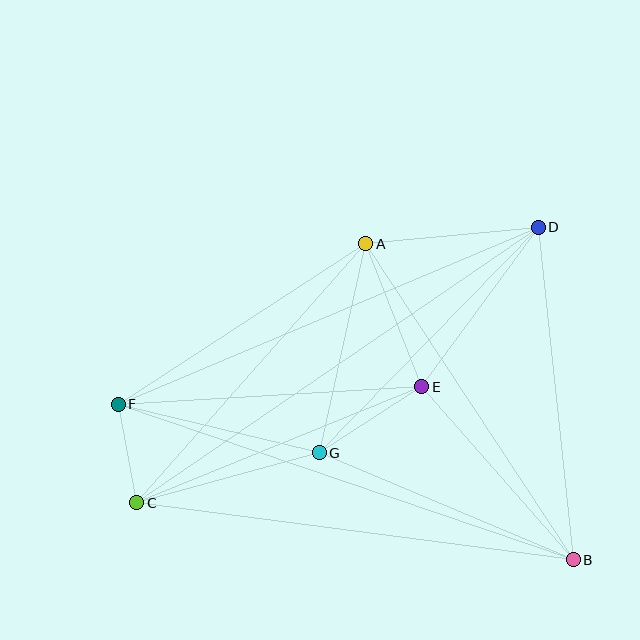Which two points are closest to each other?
Points C and F are closest to each other.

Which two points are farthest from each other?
Points C and D are farthest from each other.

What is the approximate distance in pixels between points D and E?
The distance between D and E is approximately 198 pixels.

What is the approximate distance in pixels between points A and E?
The distance between A and E is approximately 154 pixels.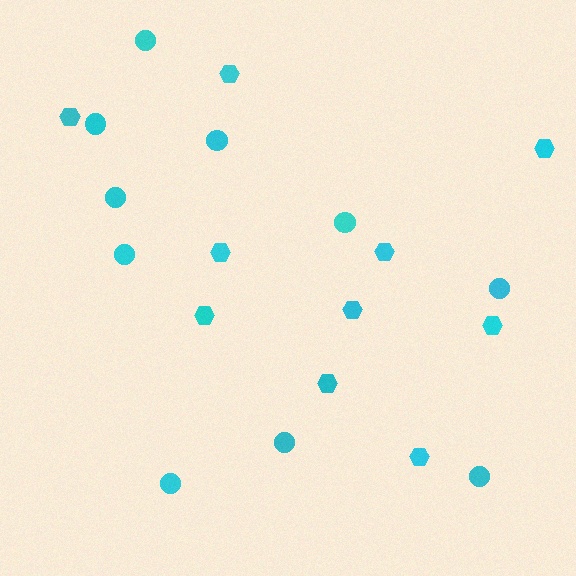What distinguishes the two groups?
There are 2 groups: one group of circles (10) and one group of hexagons (10).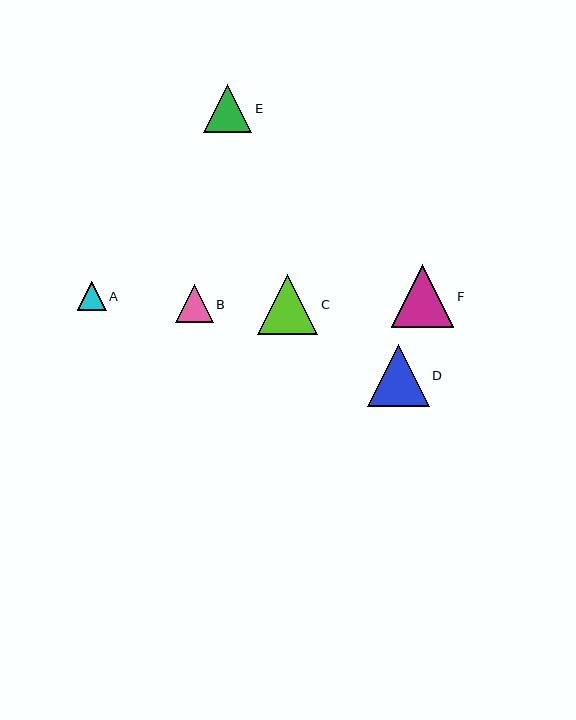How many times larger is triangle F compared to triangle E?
Triangle F is approximately 1.3 times the size of triangle E.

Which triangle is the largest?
Triangle F is the largest with a size of approximately 63 pixels.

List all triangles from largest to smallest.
From largest to smallest: F, D, C, E, B, A.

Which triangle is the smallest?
Triangle A is the smallest with a size of approximately 29 pixels.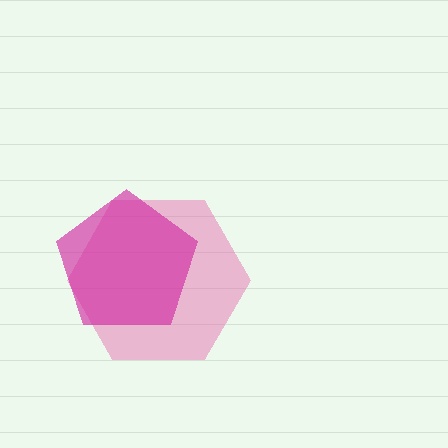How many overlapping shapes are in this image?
There are 2 overlapping shapes in the image.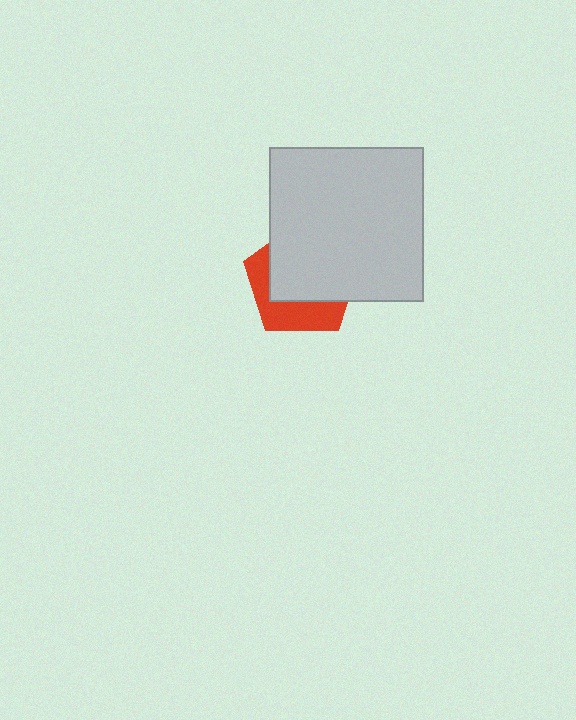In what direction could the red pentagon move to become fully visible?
The red pentagon could move toward the lower-left. That would shift it out from behind the light gray square entirely.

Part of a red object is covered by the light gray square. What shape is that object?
It is a pentagon.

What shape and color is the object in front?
The object in front is a light gray square.